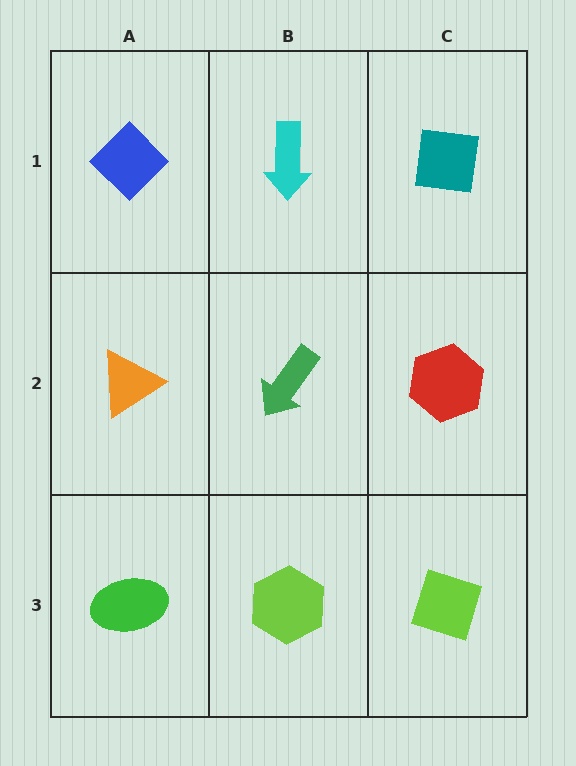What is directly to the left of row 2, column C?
A green arrow.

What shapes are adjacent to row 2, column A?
A blue diamond (row 1, column A), a green ellipse (row 3, column A), a green arrow (row 2, column B).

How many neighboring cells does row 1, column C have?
2.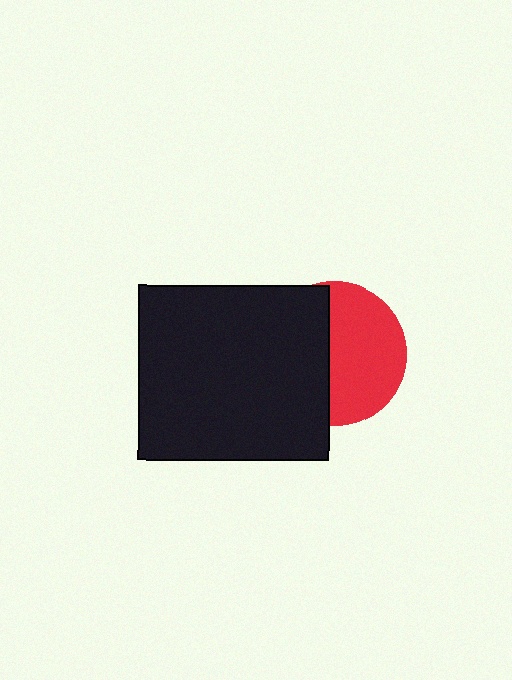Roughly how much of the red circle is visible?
About half of it is visible (roughly 55%).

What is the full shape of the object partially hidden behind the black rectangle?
The partially hidden object is a red circle.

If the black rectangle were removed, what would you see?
You would see the complete red circle.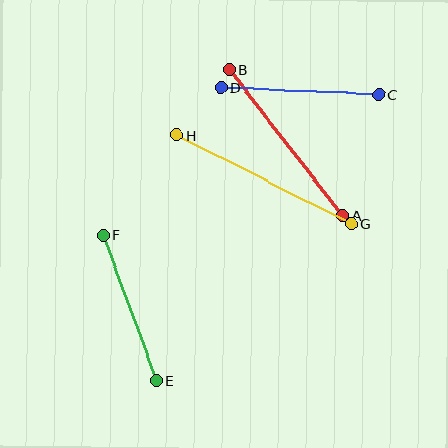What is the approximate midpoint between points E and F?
The midpoint is at approximately (130, 308) pixels.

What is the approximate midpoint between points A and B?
The midpoint is at approximately (286, 143) pixels.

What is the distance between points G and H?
The distance is approximately 196 pixels.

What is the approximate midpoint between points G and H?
The midpoint is at approximately (264, 180) pixels.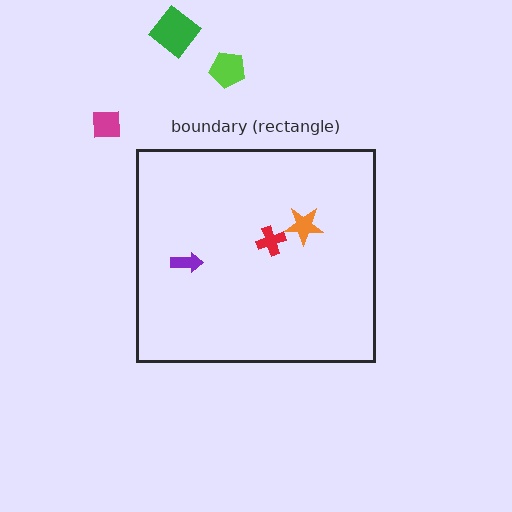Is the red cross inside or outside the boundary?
Inside.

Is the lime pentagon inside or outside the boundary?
Outside.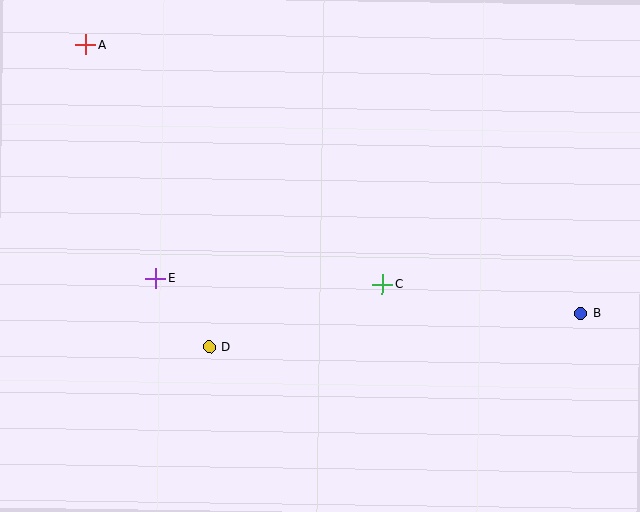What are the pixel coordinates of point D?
Point D is at (209, 346).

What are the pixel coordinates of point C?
Point C is at (382, 284).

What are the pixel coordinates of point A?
Point A is at (86, 45).